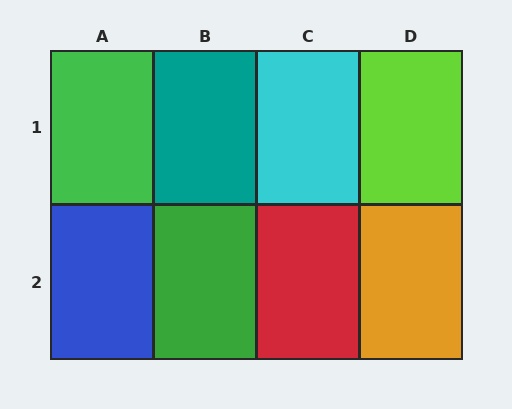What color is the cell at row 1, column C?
Cyan.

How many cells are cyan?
1 cell is cyan.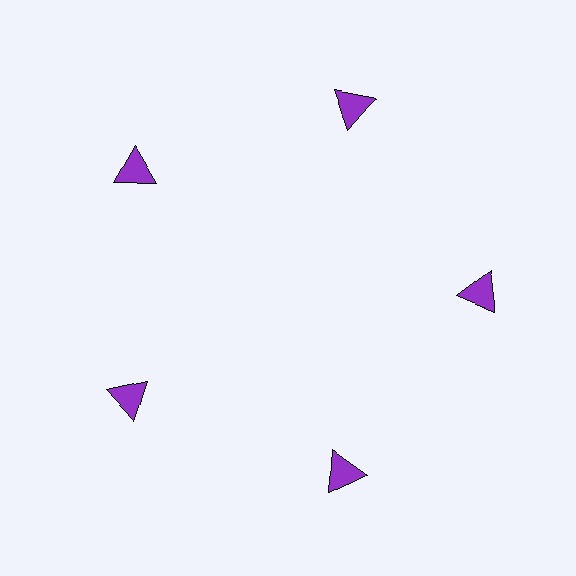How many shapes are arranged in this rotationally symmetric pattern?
There are 5 shapes, arranged in 5 groups of 1.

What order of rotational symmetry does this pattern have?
This pattern has 5-fold rotational symmetry.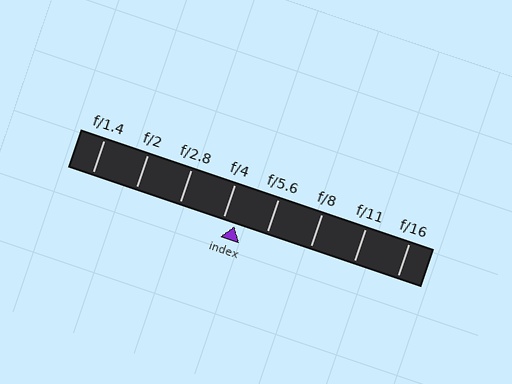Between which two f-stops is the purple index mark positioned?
The index mark is between f/4 and f/5.6.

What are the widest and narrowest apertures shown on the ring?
The widest aperture shown is f/1.4 and the narrowest is f/16.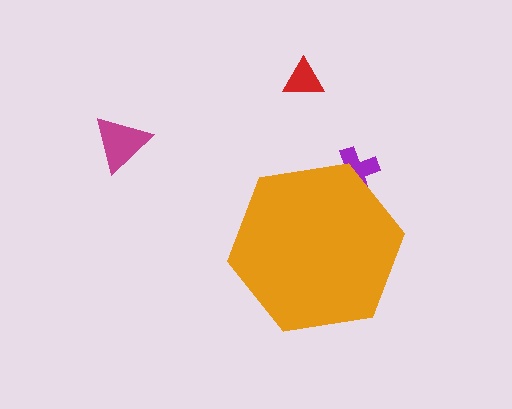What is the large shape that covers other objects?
An orange hexagon.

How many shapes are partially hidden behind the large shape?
1 shape is partially hidden.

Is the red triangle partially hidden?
No, the red triangle is fully visible.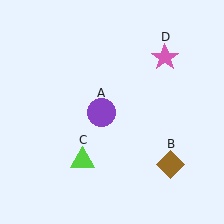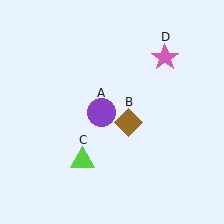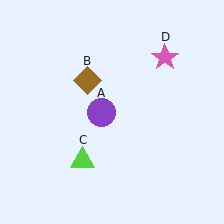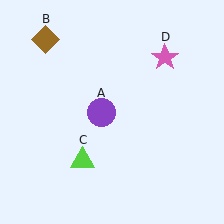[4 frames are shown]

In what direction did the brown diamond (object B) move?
The brown diamond (object B) moved up and to the left.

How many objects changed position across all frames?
1 object changed position: brown diamond (object B).